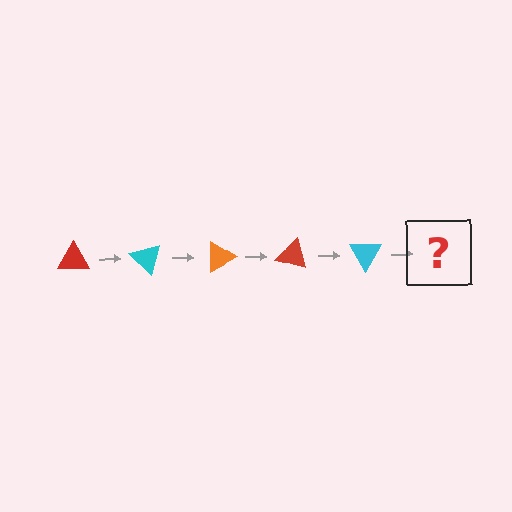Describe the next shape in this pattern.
It should be an orange triangle, rotated 225 degrees from the start.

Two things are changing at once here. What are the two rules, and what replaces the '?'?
The two rules are that it rotates 45 degrees each step and the color cycles through red, cyan, and orange. The '?' should be an orange triangle, rotated 225 degrees from the start.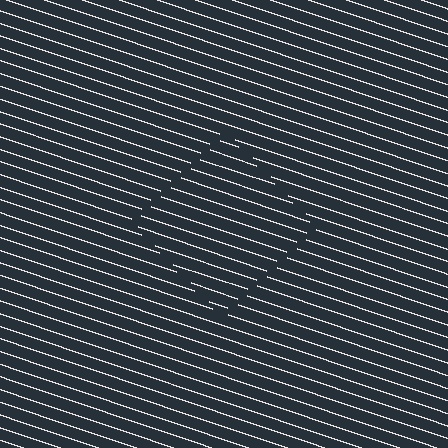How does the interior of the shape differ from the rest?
The interior of the shape contains the same grating, shifted by half a period — the contour is defined by the phase discontinuity where line-ends from the inner and outer gratings abut.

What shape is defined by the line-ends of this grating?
An illusory square. The interior of the shape contains the same grating, shifted by half a period — the contour is defined by the phase discontinuity where line-ends from the inner and outer gratings abut.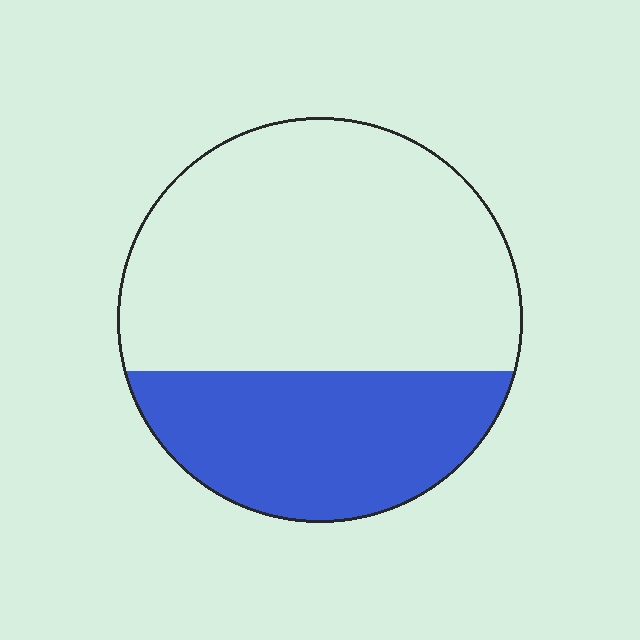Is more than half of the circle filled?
No.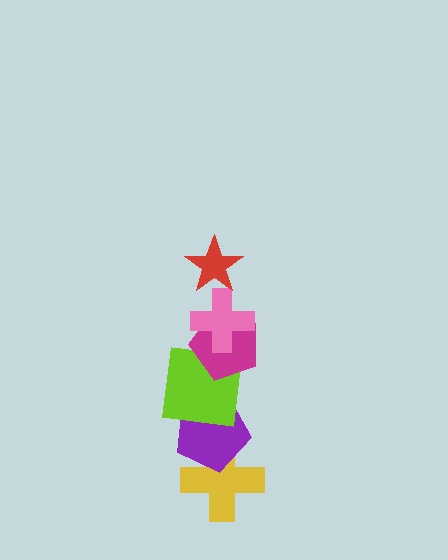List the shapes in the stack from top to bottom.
From top to bottom: the red star, the pink cross, the magenta pentagon, the lime square, the purple pentagon, the yellow cross.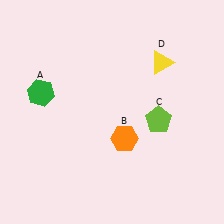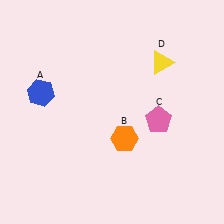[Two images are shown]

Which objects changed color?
A changed from green to blue. C changed from lime to pink.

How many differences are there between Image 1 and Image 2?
There are 2 differences between the two images.